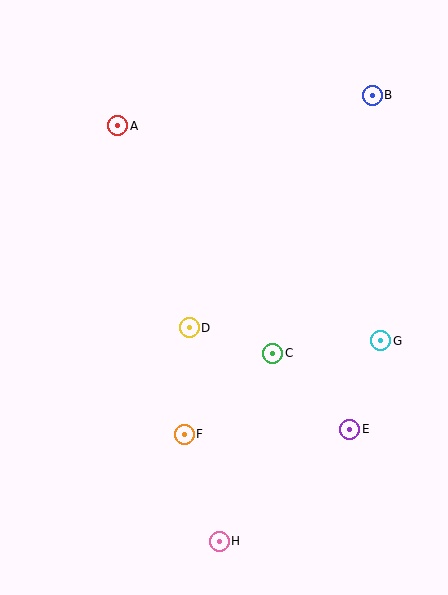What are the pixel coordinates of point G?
Point G is at (381, 341).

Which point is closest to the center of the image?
Point D at (189, 328) is closest to the center.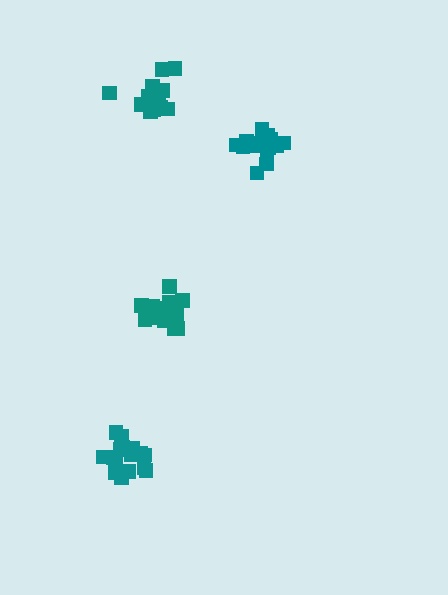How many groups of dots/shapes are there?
There are 4 groups.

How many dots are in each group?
Group 1: 15 dots, Group 2: 15 dots, Group 3: 18 dots, Group 4: 17 dots (65 total).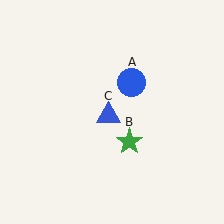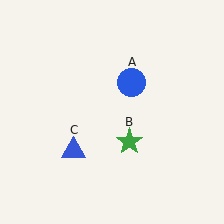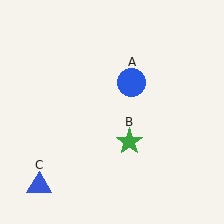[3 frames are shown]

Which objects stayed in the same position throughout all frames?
Blue circle (object A) and green star (object B) remained stationary.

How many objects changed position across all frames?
1 object changed position: blue triangle (object C).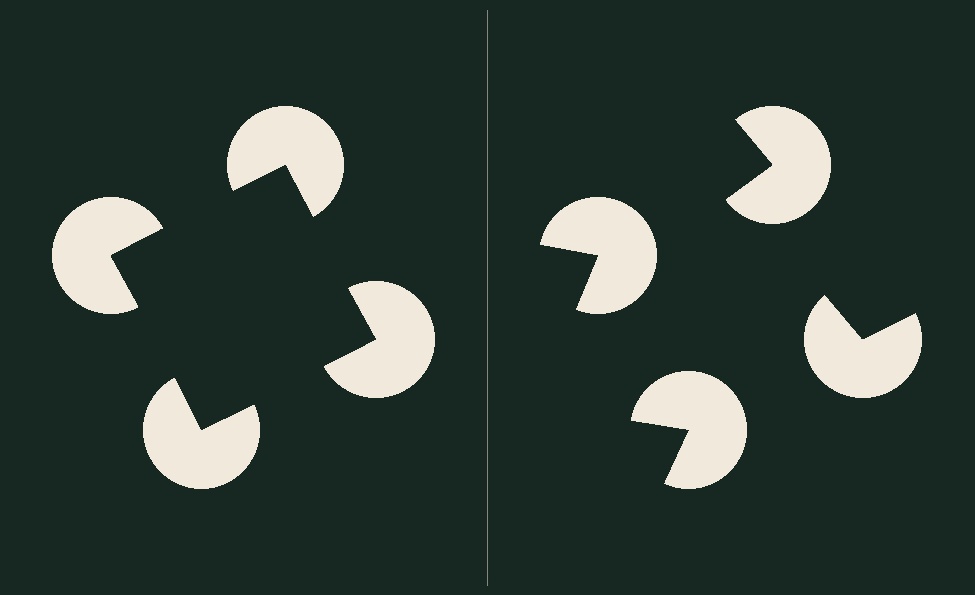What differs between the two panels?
The pac-man discs are positioned identically on both sides; only the wedge orientations differ. On the left they align to a square; on the right they are misaligned.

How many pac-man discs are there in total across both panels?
8 — 4 on each side.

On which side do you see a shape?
An illusory square appears on the left side. On the right side the wedge cuts are rotated, so no coherent shape forms.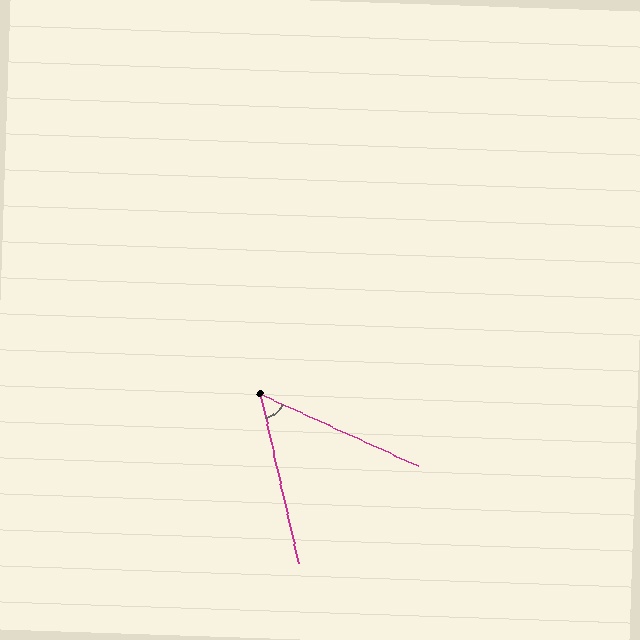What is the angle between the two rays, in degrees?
Approximately 53 degrees.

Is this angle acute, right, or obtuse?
It is acute.